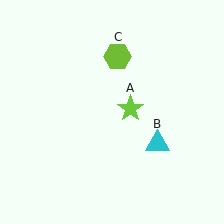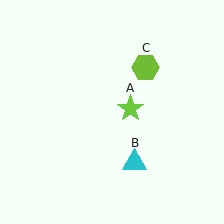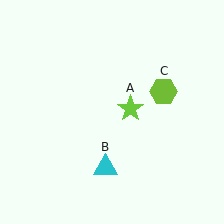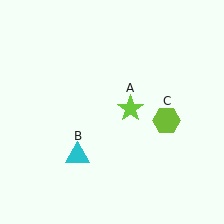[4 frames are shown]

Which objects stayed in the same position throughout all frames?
Lime star (object A) remained stationary.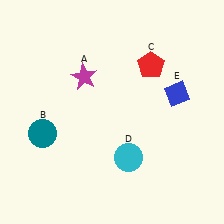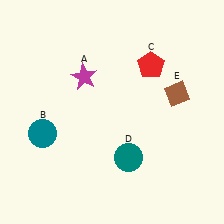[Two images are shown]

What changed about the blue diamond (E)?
In Image 1, E is blue. In Image 2, it changed to brown.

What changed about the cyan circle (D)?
In Image 1, D is cyan. In Image 2, it changed to teal.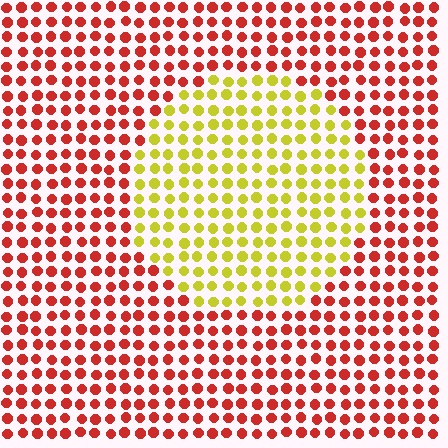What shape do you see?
I see a circle.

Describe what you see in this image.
The image is filled with small red elements in a uniform arrangement. A circle-shaped region is visible where the elements are tinted to a slightly different hue, forming a subtle color boundary.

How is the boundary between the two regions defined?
The boundary is defined purely by a slight shift in hue (about 63 degrees). Spacing, size, and orientation are identical on both sides.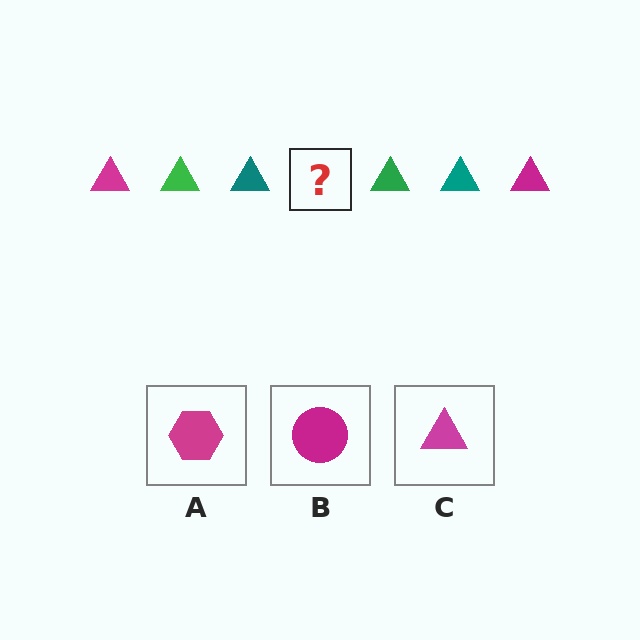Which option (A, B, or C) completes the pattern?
C.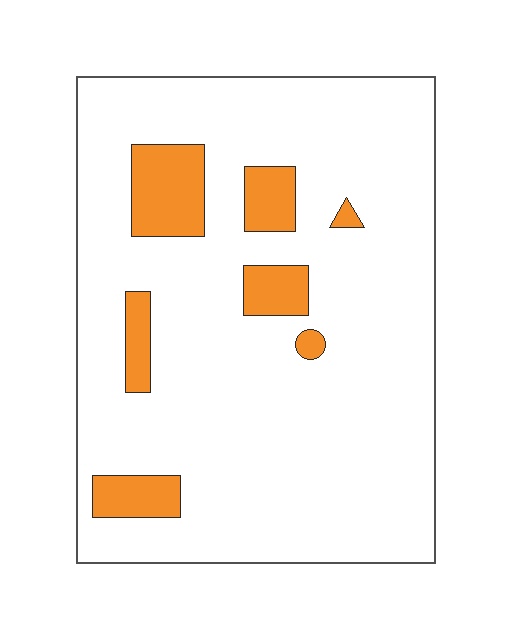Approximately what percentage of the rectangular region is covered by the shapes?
Approximately 10%.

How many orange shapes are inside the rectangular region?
7.